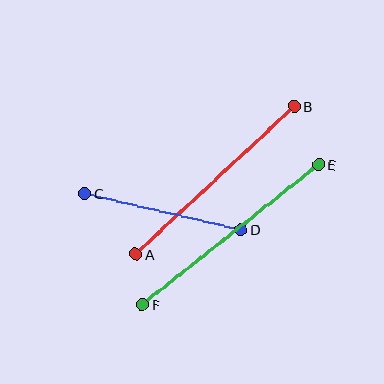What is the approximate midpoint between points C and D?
The midpoint is at approximately (163, 211) pixels.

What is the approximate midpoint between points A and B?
The midpoint is at approximately (215, 180) pixels.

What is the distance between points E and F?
The distance is approximately 225 pixels.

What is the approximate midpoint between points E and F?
The midpoint is at approximately (231, 235) pixels.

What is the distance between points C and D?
The distance is approximately 161 pixels.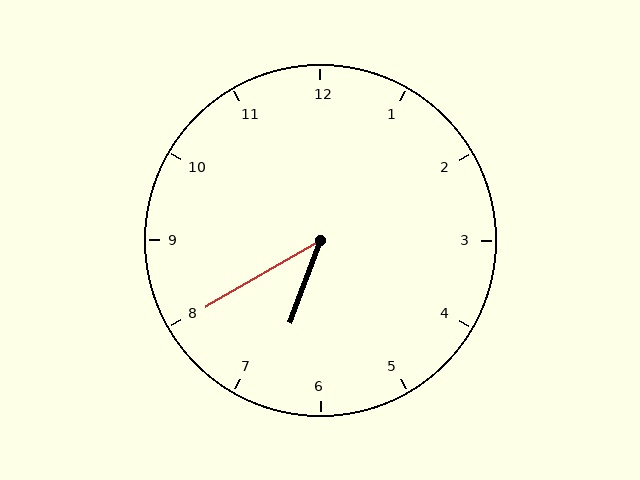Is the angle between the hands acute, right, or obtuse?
It is acute.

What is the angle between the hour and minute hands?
Approximately 40 degrees.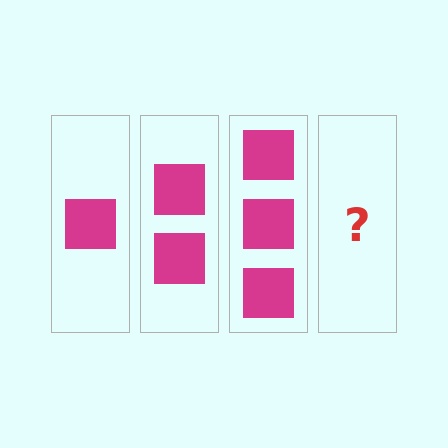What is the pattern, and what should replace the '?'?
The pattern is that each step adds one more square. The '?' should be 4 squares.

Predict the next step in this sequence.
The next step is 4 squares.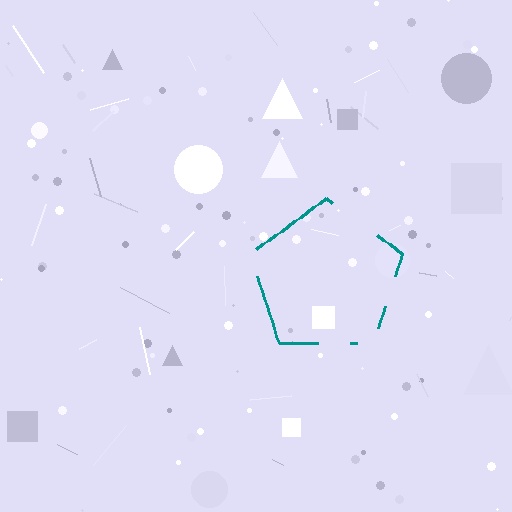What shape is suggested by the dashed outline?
The dashed outline suggests a pentagon.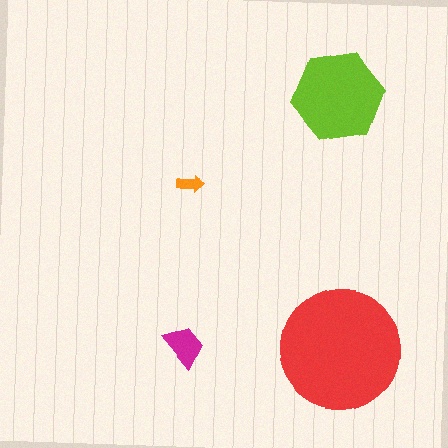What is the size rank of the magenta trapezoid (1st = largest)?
3rd.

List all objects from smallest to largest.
The orange arrow, the magenta trapezoid, the lime hexagon, the red circle.